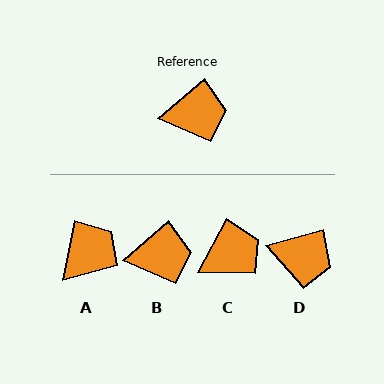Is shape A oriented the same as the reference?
No, it is off by about 39 degrees.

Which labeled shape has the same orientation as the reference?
B.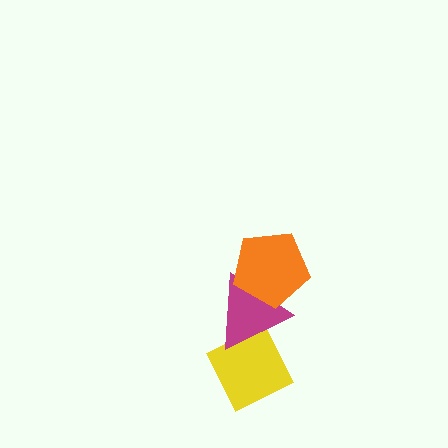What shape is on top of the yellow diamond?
The magenta triangle is on top of the yellow diamond.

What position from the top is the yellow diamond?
The yellow diamond is 3rd from the top.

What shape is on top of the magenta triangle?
The orange pentagon is on top of the magenta triangle.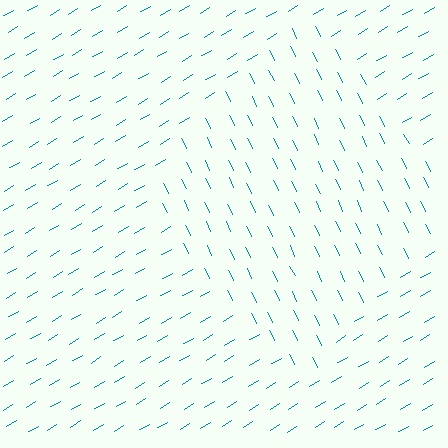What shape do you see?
I see a diamond.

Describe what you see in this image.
The image is filled with small teal line segments. A diamond region in the image has lines oriented differently from the surrounding lines, creating a visible texture boundary.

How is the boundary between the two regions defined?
The boundary is defined purely by a change in line orientation (approximately 86 degrees difference). All lines are the same color and thickness.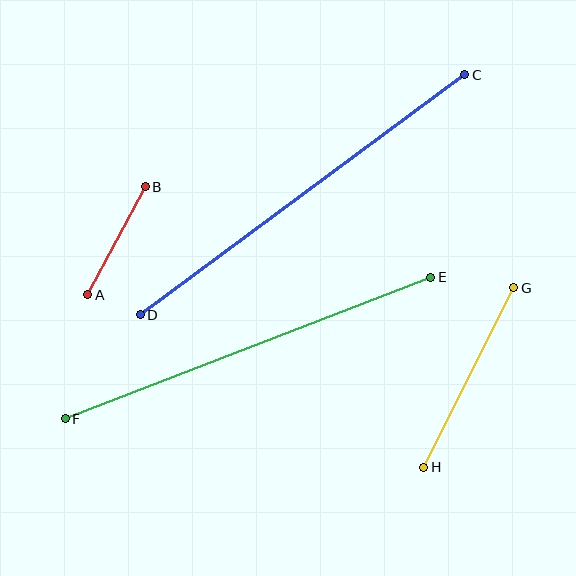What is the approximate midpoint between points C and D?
The midpoint is at approximately (302, 195) pixels.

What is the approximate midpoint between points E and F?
The midpoint is at approximately (248, 348) pixels.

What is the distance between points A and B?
The distance is approximately 123 pixels.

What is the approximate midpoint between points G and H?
The midpoint is at approximately (469, 378) pixels.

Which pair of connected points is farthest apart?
Points C and D are farthest apart.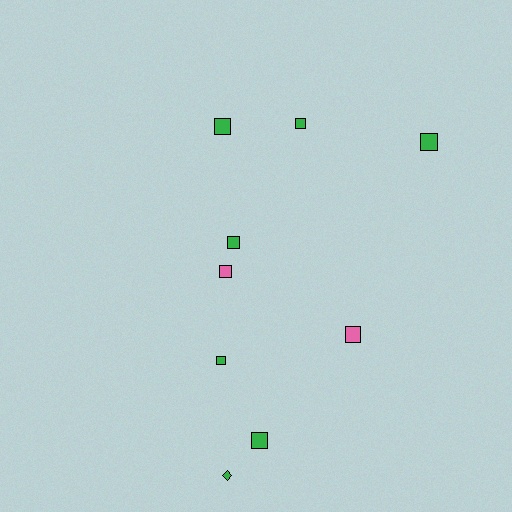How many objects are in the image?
There are 9 objects.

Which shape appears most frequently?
Square, with 8 objects.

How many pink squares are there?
There are 2 pink squares.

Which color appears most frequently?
Green, with 7 objects.